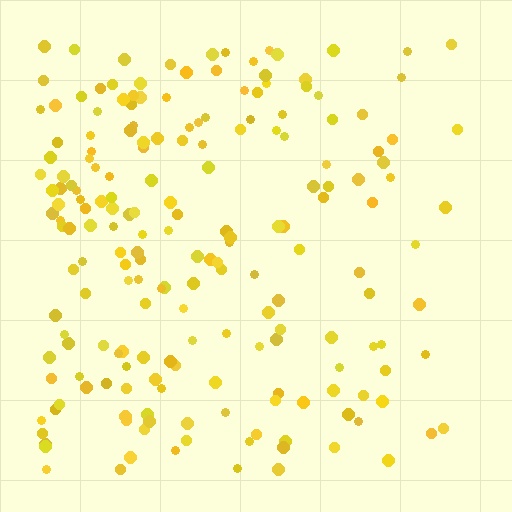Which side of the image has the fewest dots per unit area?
The right.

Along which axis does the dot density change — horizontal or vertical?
Horizontal.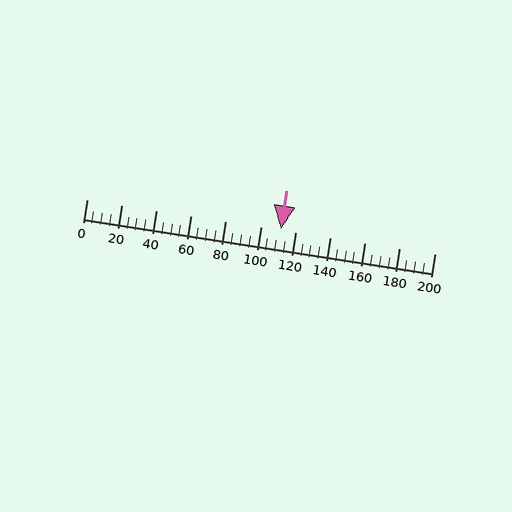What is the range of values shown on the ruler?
The ruler shows values from 0 to 200.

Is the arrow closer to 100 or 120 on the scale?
The arrow is closer to 120.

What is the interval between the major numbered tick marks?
The major tick marks are spaced 20 units apart.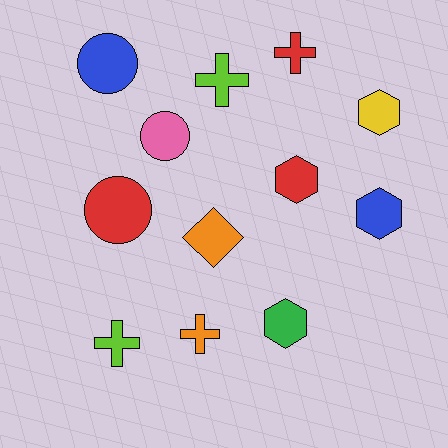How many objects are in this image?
There are 12 objects.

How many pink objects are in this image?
There is 1 pink object.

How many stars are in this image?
There are no stars.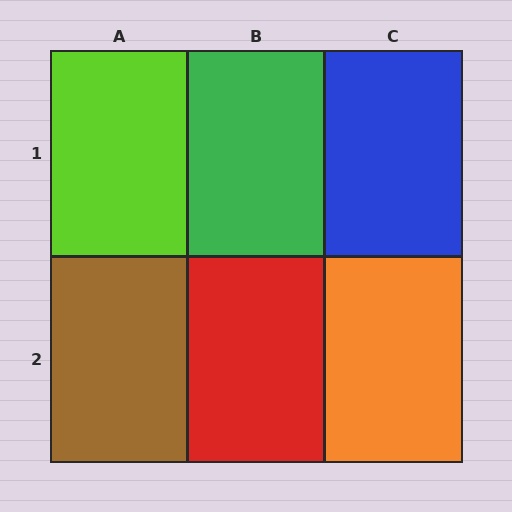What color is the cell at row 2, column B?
Red.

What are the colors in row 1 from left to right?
Lime, green, blue.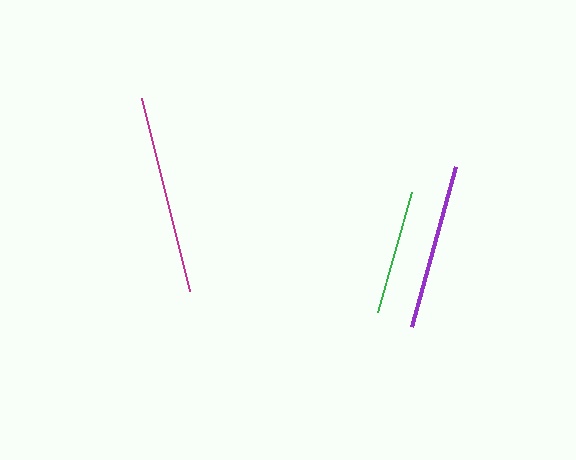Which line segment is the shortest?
The green line is the shortest at approximately 125 pixels.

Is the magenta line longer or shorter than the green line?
The magenta line is longer than the green line.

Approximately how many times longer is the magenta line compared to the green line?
The magenta line is approximately 1.6 times the length of the green line.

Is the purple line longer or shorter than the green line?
The purple line is longer than the green line.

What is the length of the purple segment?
The purple segment is approximately 166 pixels long.